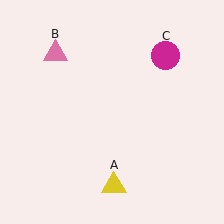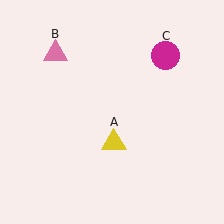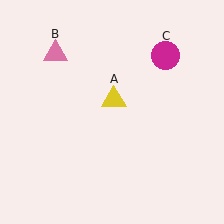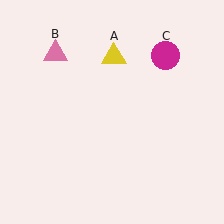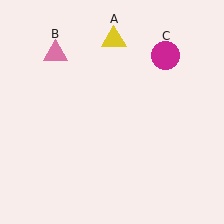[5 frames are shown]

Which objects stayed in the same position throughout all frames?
Pink triangle (object B) and magenta circle (object C) remained stationary.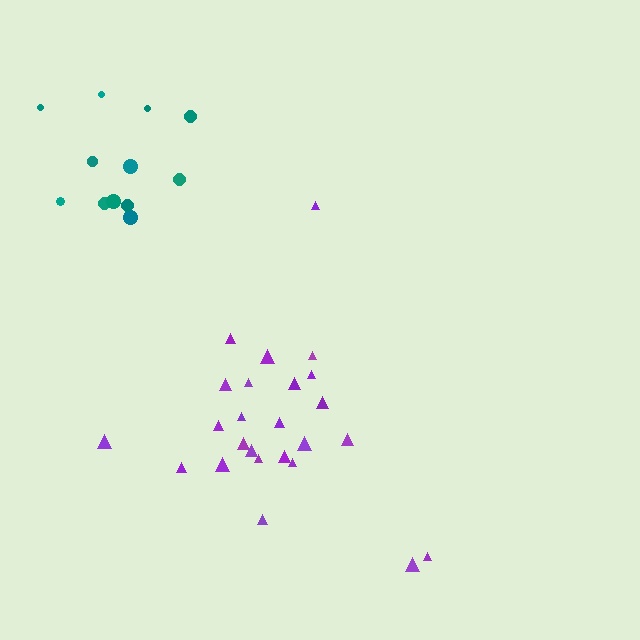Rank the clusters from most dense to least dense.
purple, teal.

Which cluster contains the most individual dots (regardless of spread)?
Purple (25).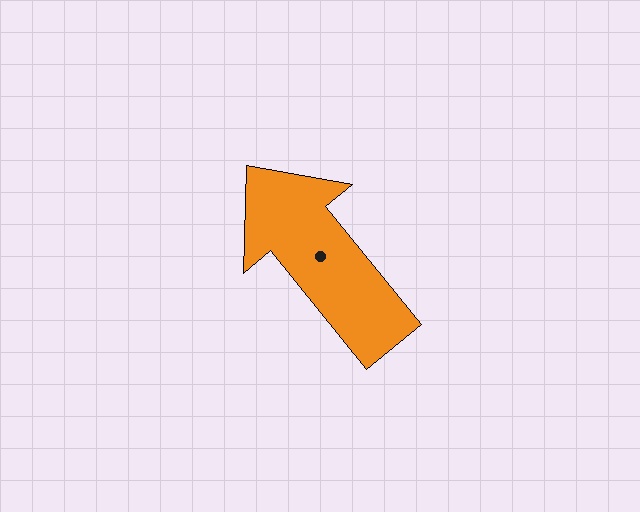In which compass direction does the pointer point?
Northwest.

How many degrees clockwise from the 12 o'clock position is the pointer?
Approximately 321 degrees.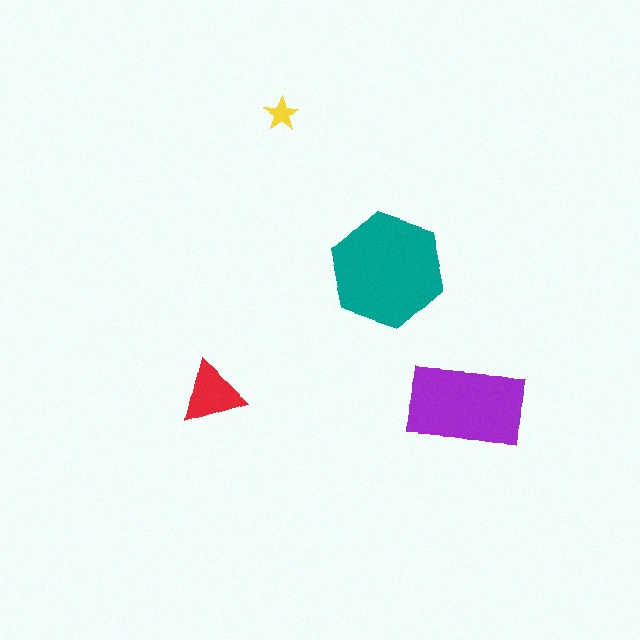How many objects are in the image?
There are 4 objects in the image.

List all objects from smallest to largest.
The yellow star, the red triangle, the purple rectangle, the teal hexagon.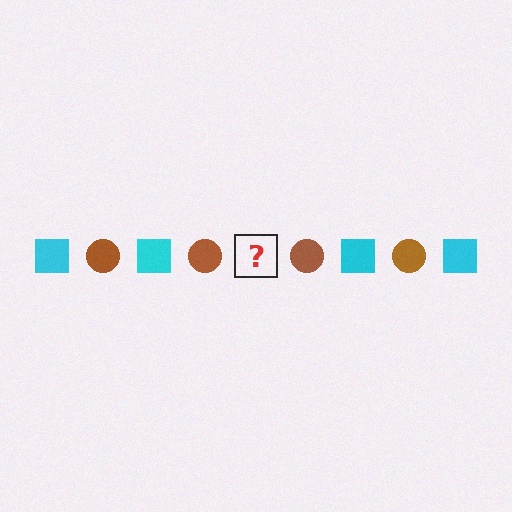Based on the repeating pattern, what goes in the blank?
The blank should be a cyan square.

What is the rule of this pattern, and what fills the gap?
The rule is that the pattern alternates between cyan square and brown circle. The gap should be filled with a cyan square.